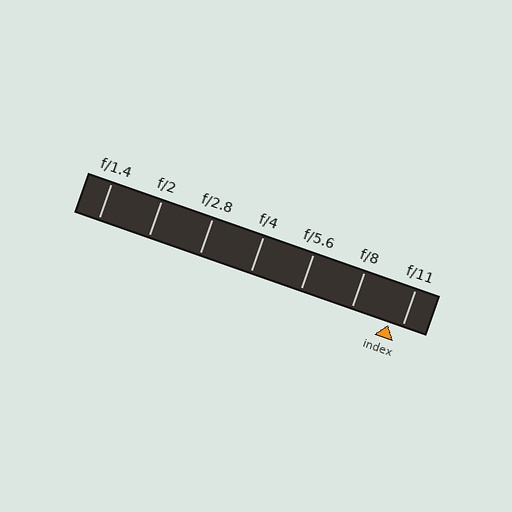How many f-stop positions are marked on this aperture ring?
There are 7 f-stop positions marked.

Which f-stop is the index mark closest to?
The index mark is closest to f/11.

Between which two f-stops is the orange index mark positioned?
The index mark is between f/8 and f/11.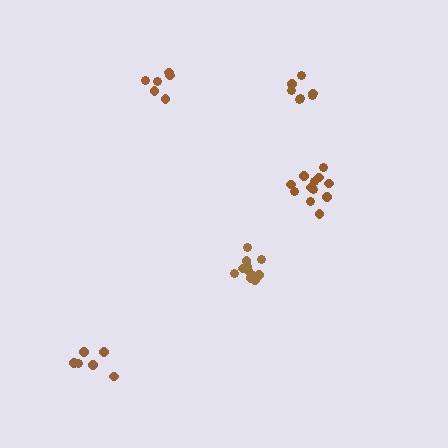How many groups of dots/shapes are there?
There are 5 groups.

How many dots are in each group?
Group 1: 6 dots, Group 2: 12 dots, Group 3: 6 dots, Group 4: 11 dots, Group 5: 7 dots (42 total).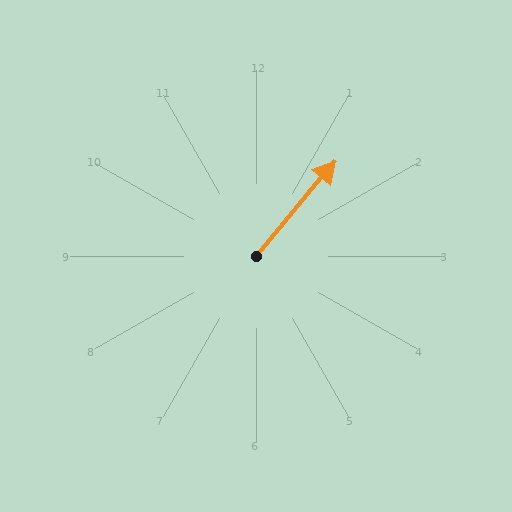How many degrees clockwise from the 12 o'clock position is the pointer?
Approximately 40 degrees.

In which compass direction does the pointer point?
Northeast.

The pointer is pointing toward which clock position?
Roughly 1 o'clock.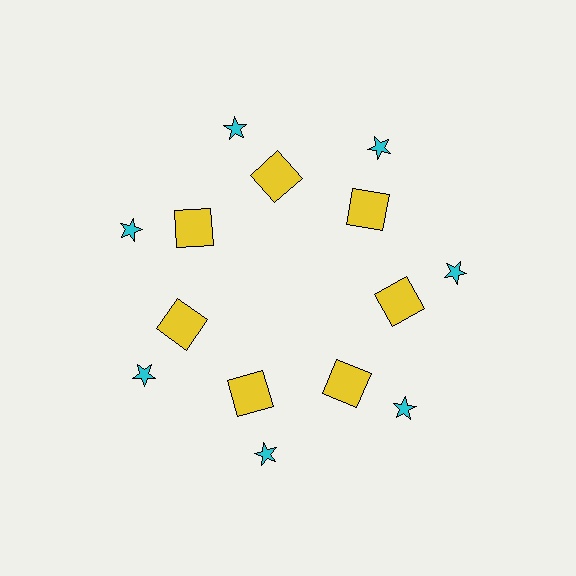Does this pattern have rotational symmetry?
Yes, this pattern has 7-fold rotational symmetry. It looks the same after rotating 51 degrees around the center.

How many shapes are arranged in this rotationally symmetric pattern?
There are 14 shapes, arranged in 7 groups of 2.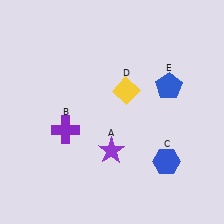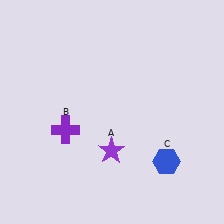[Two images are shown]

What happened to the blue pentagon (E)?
The blue pentagon (E) was removed in Image 2. It was in the top-right area of Image 1.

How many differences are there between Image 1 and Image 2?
There are 2 differences between the two images.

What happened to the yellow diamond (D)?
The yellow diamond (D) was removed in Image 2. It was in the top-right area of Image 1.